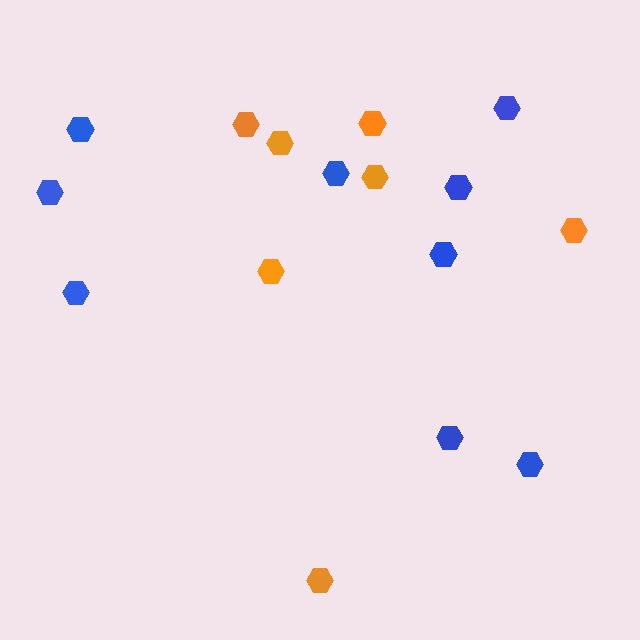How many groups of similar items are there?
There are 2 groups: one group of orange hexagons (7) and one group of blue hexagons (9).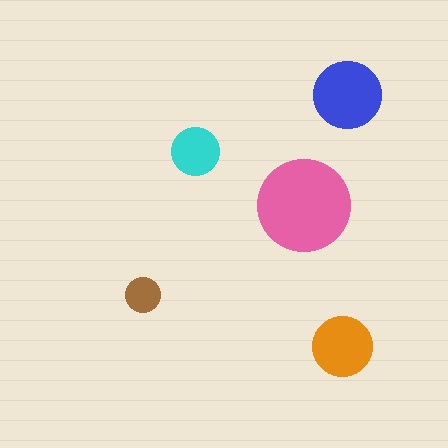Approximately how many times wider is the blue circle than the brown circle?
About 2 times wider.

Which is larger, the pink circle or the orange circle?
The pink one.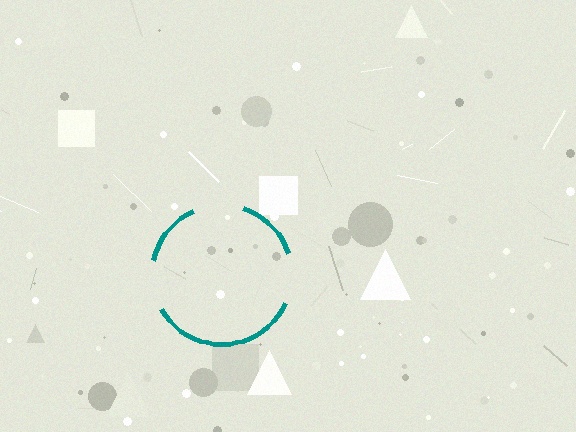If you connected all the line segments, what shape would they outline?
They would outline a circle.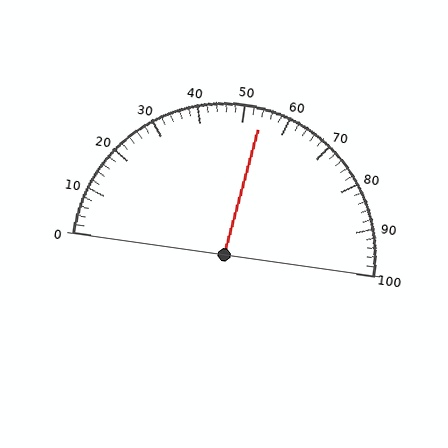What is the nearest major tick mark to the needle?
The nearest major tick mark is 50.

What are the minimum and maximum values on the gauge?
The gauge ranges from 0 to 100.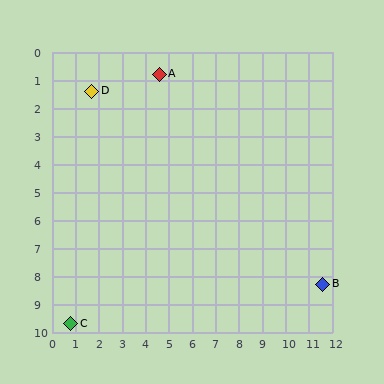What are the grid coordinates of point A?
Point A is at approximately (4.6, 0.8).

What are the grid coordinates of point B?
Point B is at approximately (11.6, 8.3).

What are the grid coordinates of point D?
Point D is at approximately (1.7, 1.4).